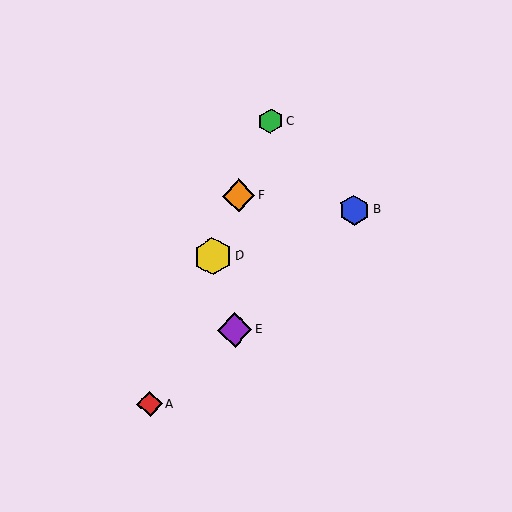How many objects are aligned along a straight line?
4 objects (A, C, D, F) are aligned along a straight line.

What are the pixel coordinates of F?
Object F is at (239, 196).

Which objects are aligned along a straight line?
Objects A, C, D, F are aligned along a straight line.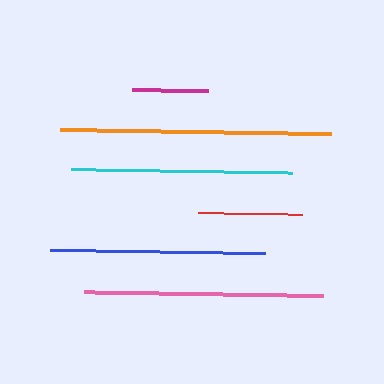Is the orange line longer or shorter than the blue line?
The orange line is longer than the blue line.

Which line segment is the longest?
The orange line is the longest at approximately 271 pixels.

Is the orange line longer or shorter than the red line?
The orange line is longer than the red line.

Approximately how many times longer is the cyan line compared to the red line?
The cyan line is approximately 2.1 times the length of the red line.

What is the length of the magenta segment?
The magenta segment is approximately 77 pixels long.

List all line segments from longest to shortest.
From longest to shortest: orange, pink, cyan, blue, red, magenta.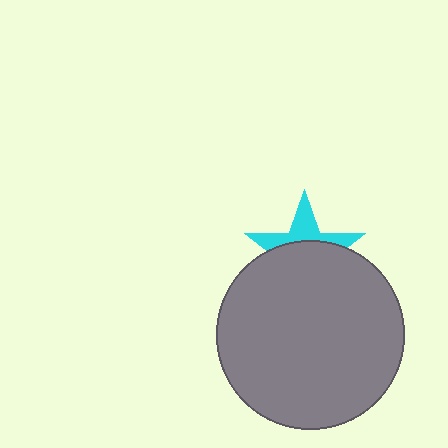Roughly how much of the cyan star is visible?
A small part of it is visible (roughly 37%).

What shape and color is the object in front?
The object in front is a gray circle.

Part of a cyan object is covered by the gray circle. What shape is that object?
It is a star.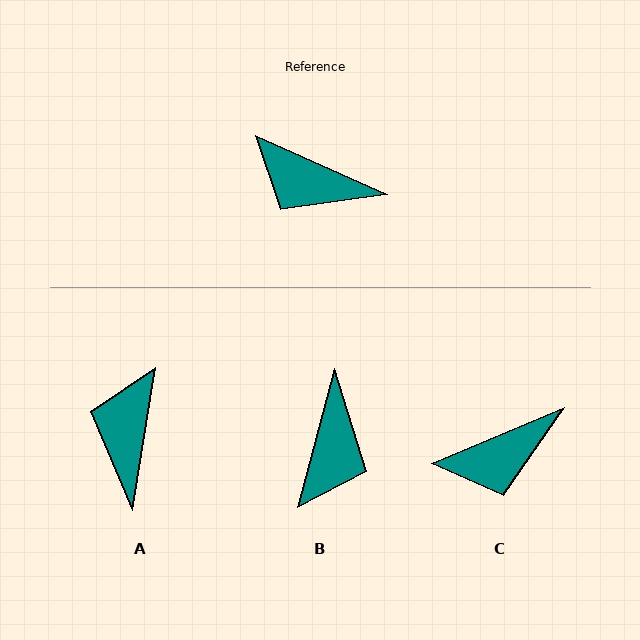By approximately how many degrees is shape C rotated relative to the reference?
Approximately 47 degrees counter-clockwise.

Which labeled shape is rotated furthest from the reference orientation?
B, about 99 degrees away.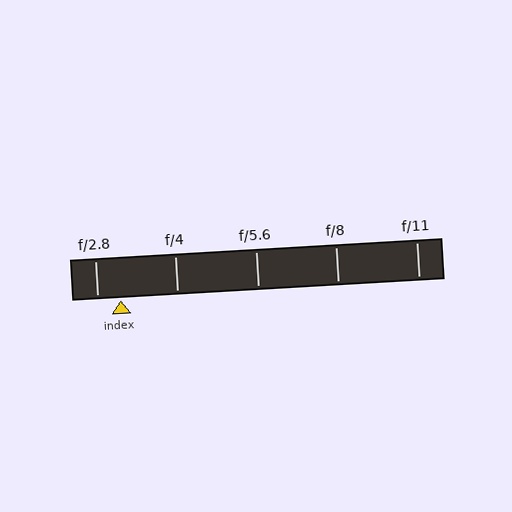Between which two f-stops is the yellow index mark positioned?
The index mark is between f/2.8 and f/4.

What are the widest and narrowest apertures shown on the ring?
The widest aperture shown is f/2.8 and the narrowest is f/11.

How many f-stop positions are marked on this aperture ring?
There are 5 f-stop positions marked.